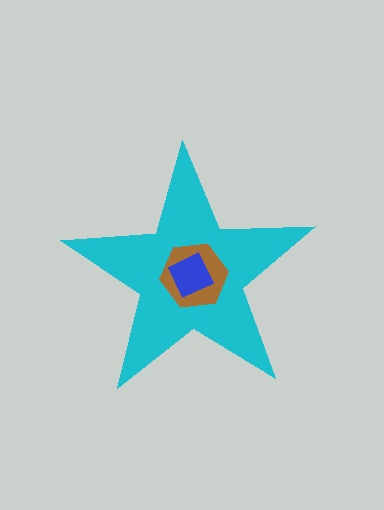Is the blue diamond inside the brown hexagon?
Yes.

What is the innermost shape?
The blue diamond.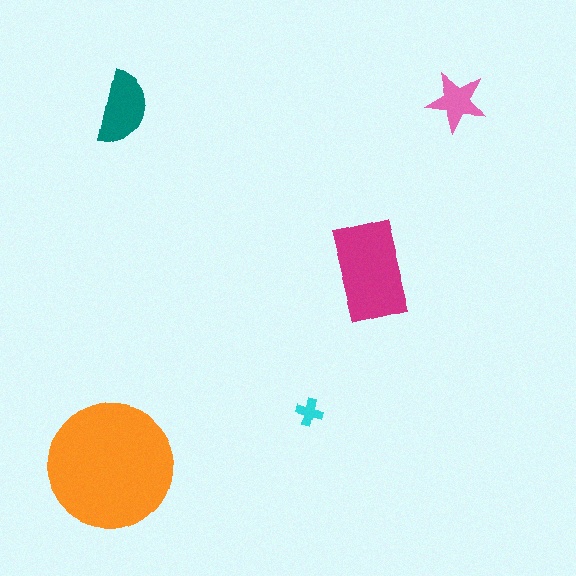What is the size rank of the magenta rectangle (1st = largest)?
2nd.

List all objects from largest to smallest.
The orange circle, the magenta rectangle, the teal semicircle, the pink star, the cyan cross.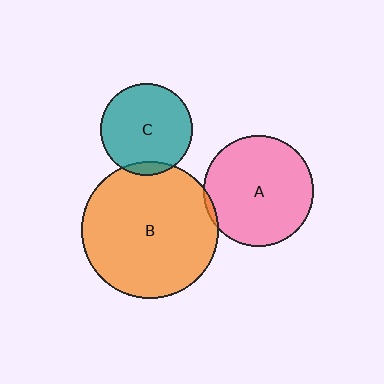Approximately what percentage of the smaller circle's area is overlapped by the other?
Approximately 5%.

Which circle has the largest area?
Circle B (orange).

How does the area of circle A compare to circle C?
Approximately 1.4 times.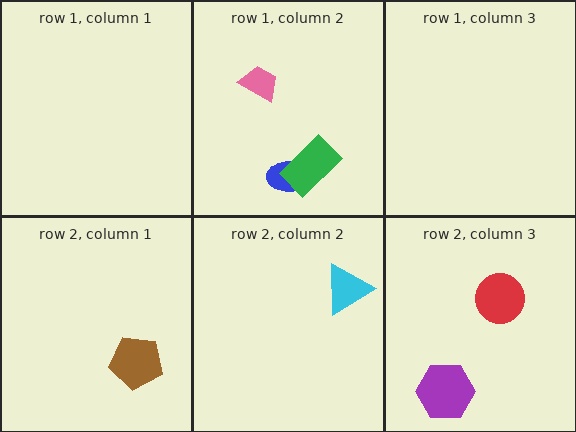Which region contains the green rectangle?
The row 1, column 2 region.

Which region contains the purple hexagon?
The row 2, column 3 region.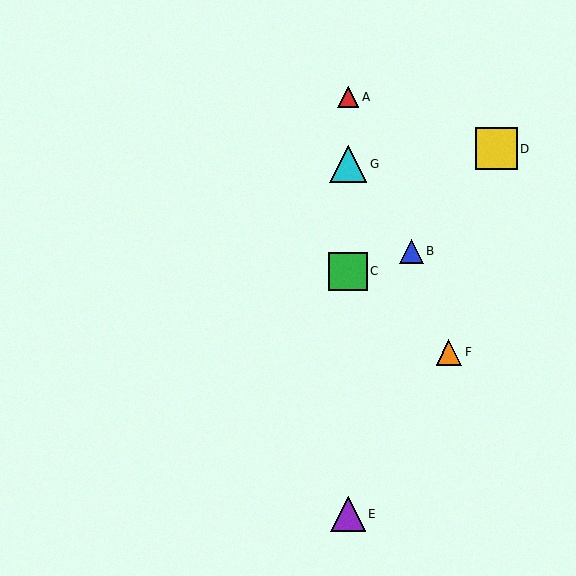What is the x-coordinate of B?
Object B is at x≈412.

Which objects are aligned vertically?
Objects A, C, E, G are aligned vertically.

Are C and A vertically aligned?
Yes, both are at x≈348.